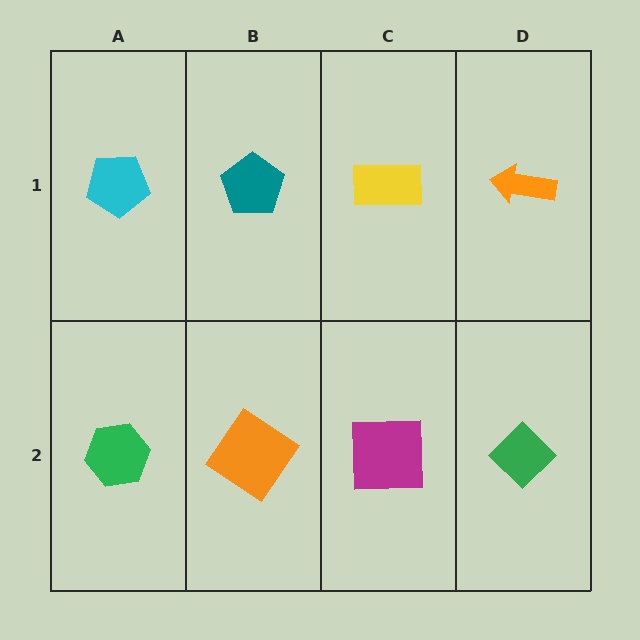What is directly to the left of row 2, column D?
A magenta square.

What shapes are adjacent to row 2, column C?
A yellow rectangle (row 1, column C), an orange diamond (row 2, column B), a green diamond (row 2, column D).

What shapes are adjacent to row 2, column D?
An orange arrow (row 1, column D), a magenta square (row 2, column C).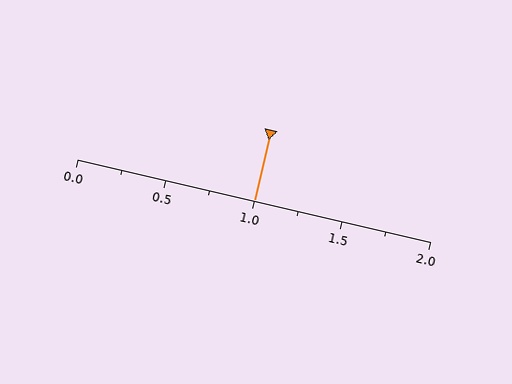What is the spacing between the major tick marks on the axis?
The major ticks are spaced 0.5 apart.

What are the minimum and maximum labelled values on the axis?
The axis runs from 0.0 to 2.0.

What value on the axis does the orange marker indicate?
The marker indicates approximately 1.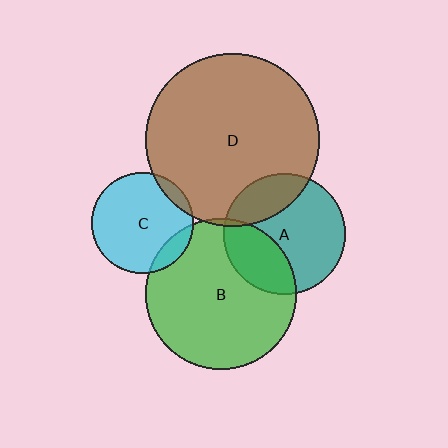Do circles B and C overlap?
Yes.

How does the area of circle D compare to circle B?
Approximately 1.3 times.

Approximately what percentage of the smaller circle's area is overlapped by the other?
Approximately 10%.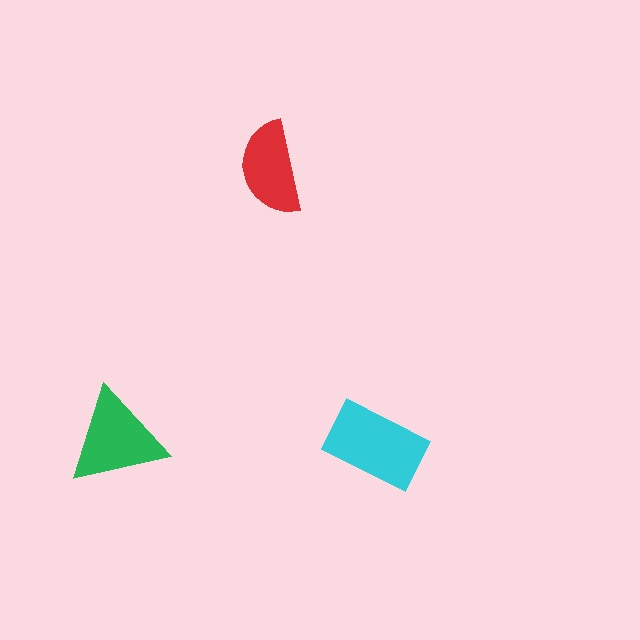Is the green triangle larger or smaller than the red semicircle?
Larger.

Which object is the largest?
The cyan rectangle.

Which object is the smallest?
The red semicircle.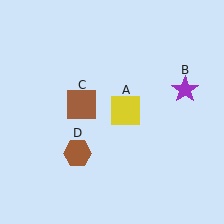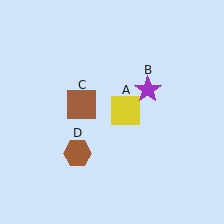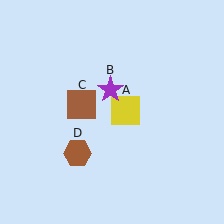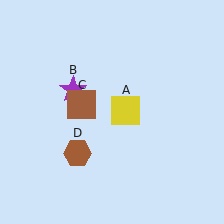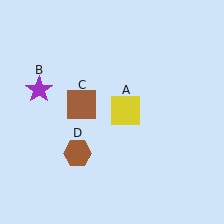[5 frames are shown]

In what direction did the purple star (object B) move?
The purple star (object B) moved left.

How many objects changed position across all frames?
1 object changed position: purple star (object B).